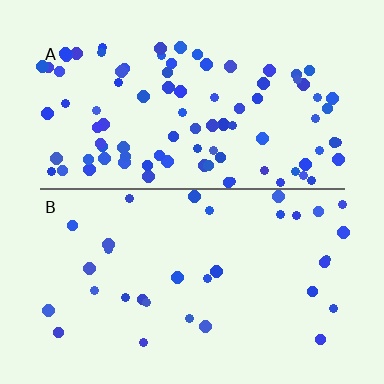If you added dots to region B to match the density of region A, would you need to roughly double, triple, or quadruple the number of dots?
Approximately triple.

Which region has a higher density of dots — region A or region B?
A (the top).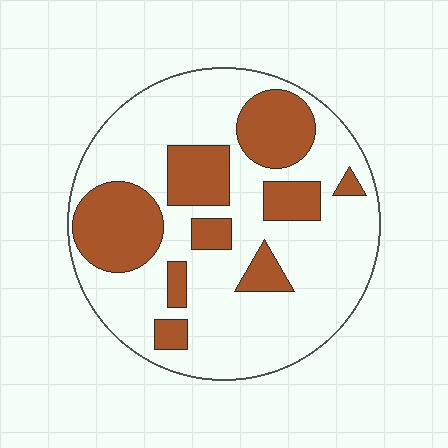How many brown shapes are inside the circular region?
9.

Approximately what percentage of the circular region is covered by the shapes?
Approximately 30%.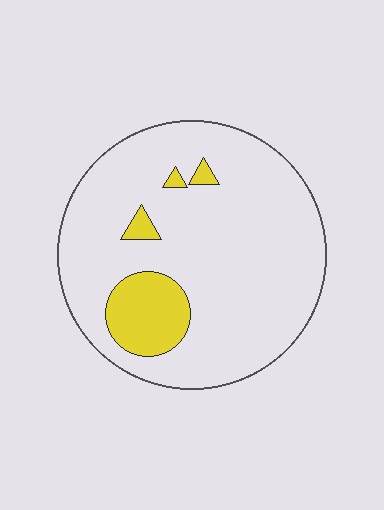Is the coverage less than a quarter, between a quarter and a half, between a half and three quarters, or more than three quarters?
Less than a quarter.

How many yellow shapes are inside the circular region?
4.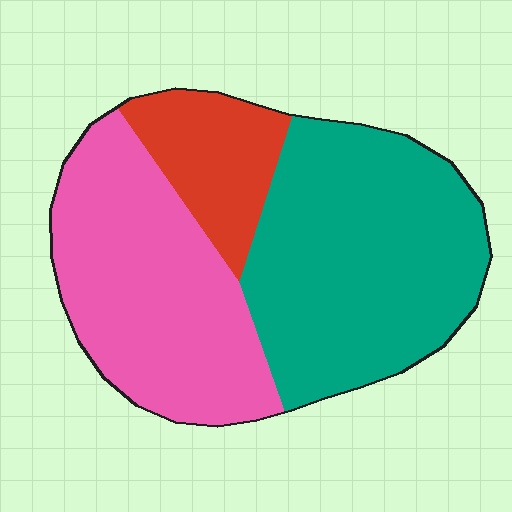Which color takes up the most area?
Teal, at roughly 45%.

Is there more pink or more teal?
Teal.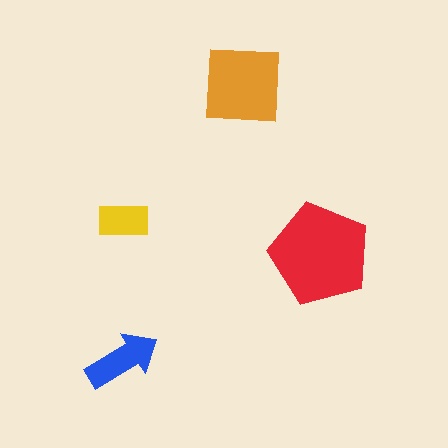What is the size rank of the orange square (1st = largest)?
2nd.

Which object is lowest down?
The blue arrow is bottommost.